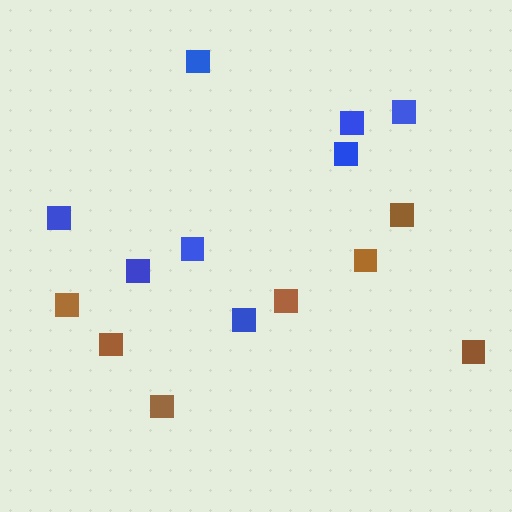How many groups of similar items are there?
There are 2 groups: one group of brown squares (7) and one group of blue squares (8).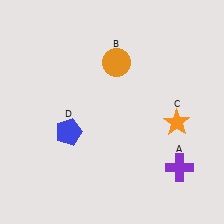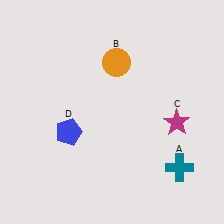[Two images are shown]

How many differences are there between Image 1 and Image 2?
There are 2 differences between the two images.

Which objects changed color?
A changed from purple to teal. C changed from orange to magenta.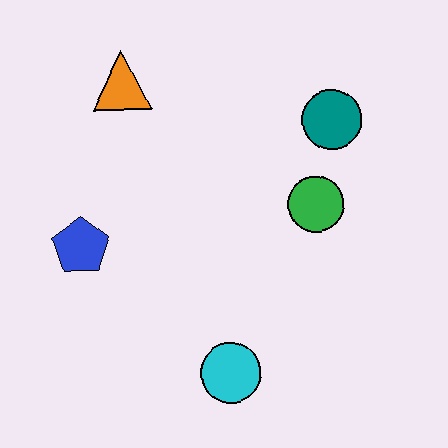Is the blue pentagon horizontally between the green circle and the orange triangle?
No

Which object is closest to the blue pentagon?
The orange triangle is closest to the blue pentagon.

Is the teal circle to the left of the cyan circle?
No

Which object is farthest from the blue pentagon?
The teal circle is farthest from the blue pentagon.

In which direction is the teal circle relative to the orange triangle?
The teal circle is to the right of the orange triangle.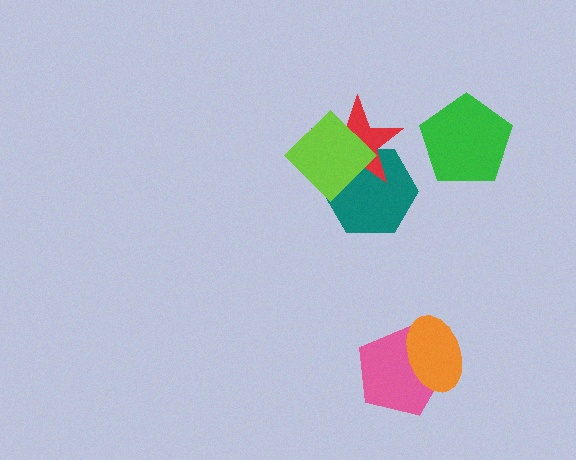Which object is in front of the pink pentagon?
The orange ellipse is in front of the pink pentagon.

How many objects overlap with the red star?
2 objects overlap with the red star.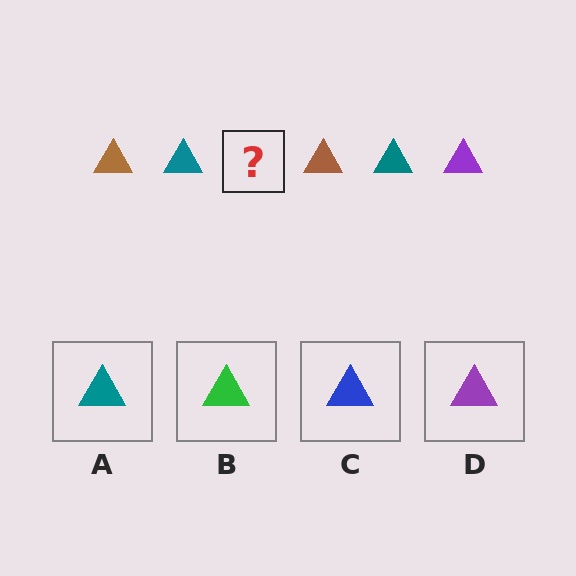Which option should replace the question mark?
Option D.